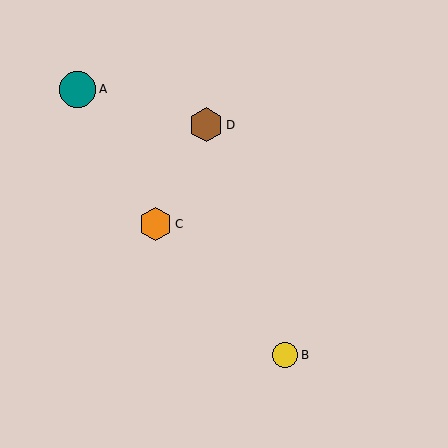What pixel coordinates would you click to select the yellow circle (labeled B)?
Click at (286, 355) to select the yellow circle B.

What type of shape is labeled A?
Shape A is a teal circle.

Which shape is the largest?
The teal circle (labeled A) is the largest.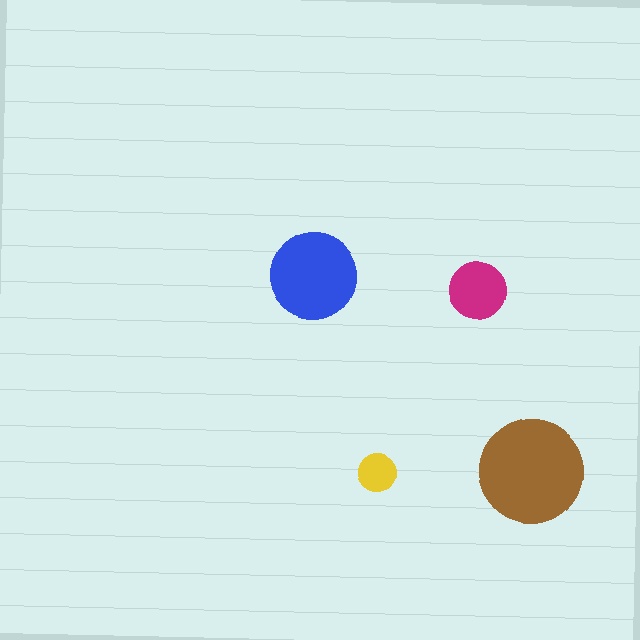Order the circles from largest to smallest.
the brown one, the blue one, the magenta one, the yellow one.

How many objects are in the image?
There are 4 objects in the image.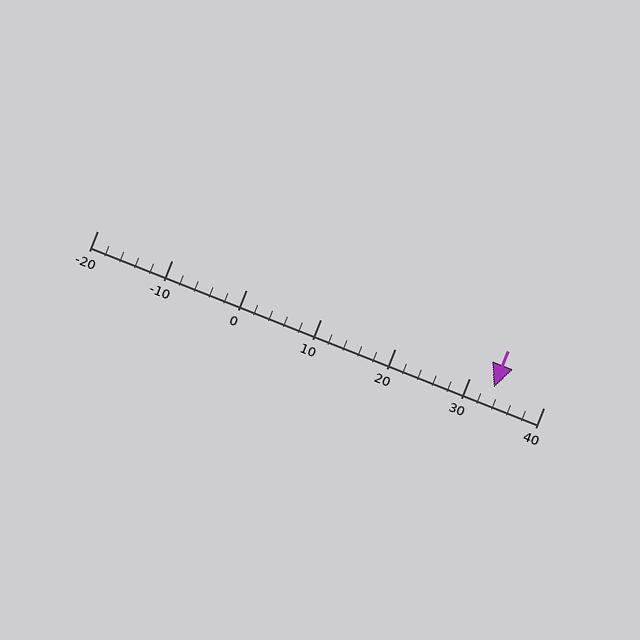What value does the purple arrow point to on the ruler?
The purple arrow points to approximately 33.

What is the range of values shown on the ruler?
The ruler shows values from -20 to 40.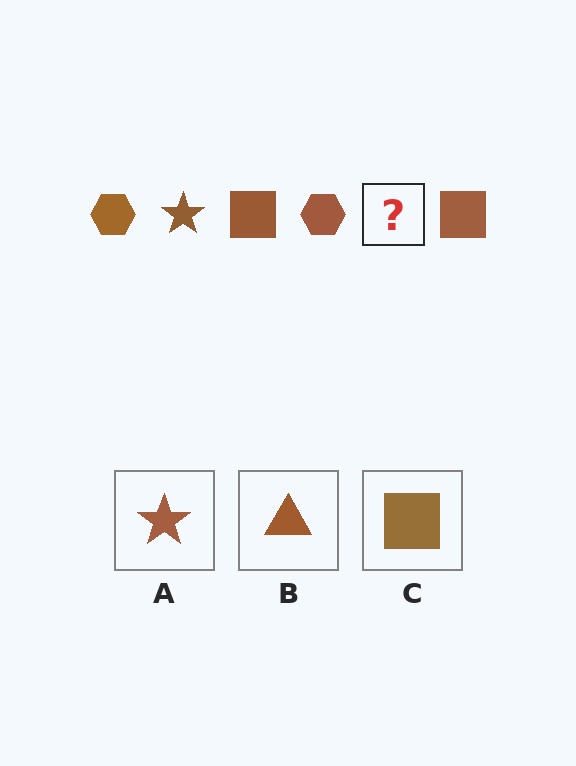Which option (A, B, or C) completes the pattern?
A.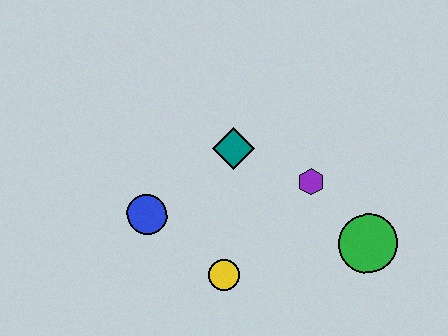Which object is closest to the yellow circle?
The blue circle is closest to the yellow circle.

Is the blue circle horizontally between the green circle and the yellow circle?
No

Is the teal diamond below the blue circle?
No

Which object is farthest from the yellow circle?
The green circle is farthest from the yellow circle.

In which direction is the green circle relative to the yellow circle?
The green circle is to the right of the yellow circle.